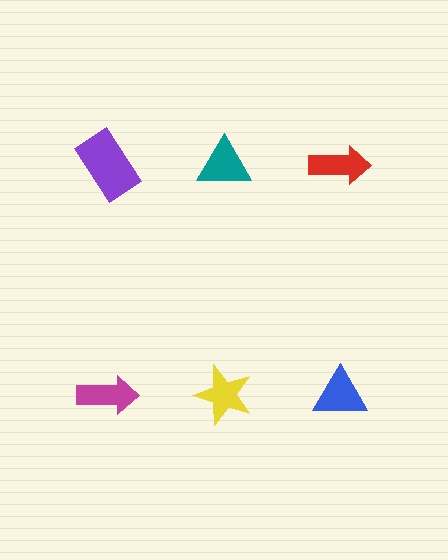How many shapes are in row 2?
3 shapes.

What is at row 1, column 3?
A red arrow.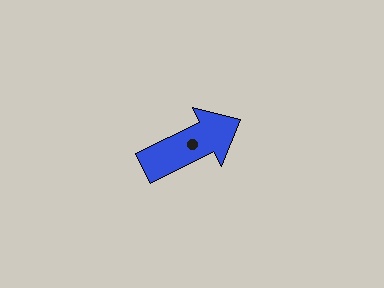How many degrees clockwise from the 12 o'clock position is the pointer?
Approximately 63 degrees.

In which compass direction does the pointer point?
Northeast.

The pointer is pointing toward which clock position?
Roughly 2 o'clock.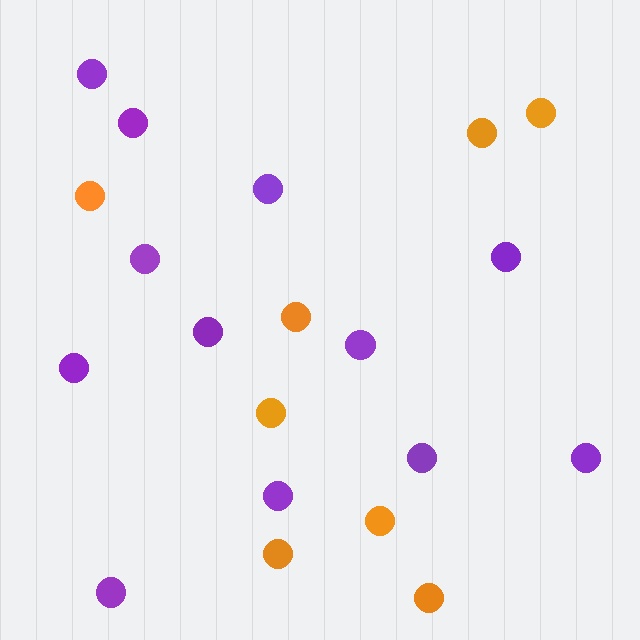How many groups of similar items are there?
There are 2 groups: one group of orange circles (8) and one group of purple circles (12).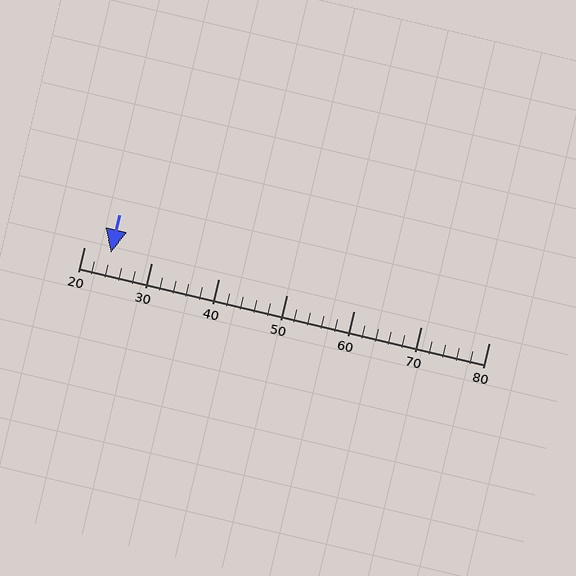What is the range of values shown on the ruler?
The ruler shows values from 20 to 80.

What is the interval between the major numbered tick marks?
The major tick marks are spaced 10 units apart.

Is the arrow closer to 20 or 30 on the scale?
The arrow is closer to 20.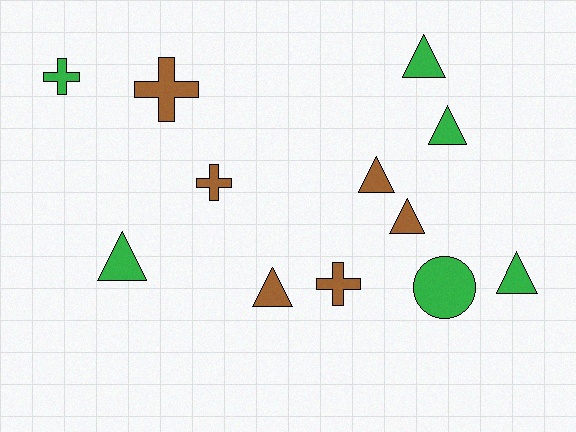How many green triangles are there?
There are 4 green triangles.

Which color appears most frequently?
Green, with 6 objects.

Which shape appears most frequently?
Triangle, with 7 objects.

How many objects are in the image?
There are 12 objects.